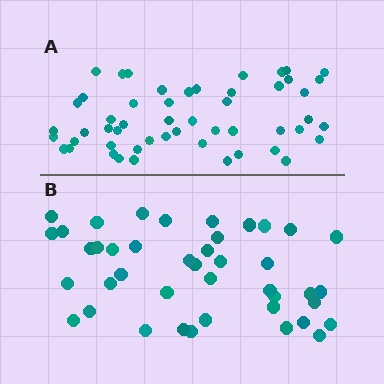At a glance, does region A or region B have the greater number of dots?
Region A (the top region) has more dots.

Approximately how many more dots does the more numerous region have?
Region A has roughly 10 or so more dots than region B.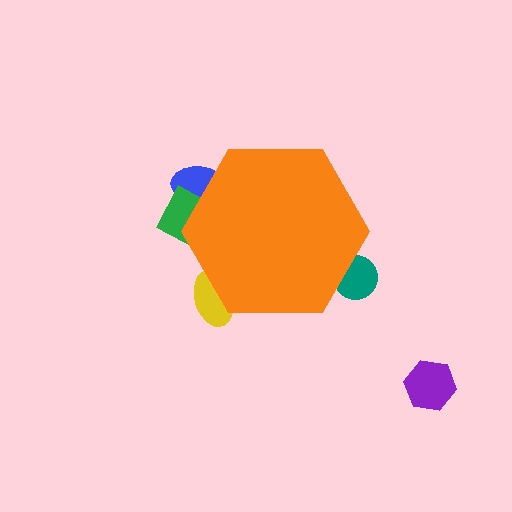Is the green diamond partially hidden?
Yes, the green diamond is partially hidden behind the orange hexagon.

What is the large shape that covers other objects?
An orange hexagon.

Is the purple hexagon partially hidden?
No, the purple hexagon is fully visible.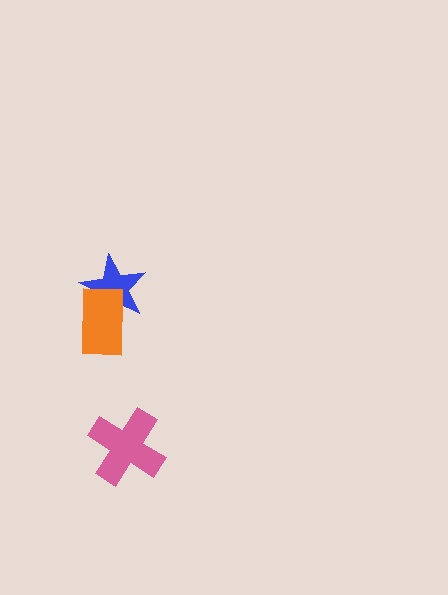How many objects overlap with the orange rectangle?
1 object overlaps with the orange rectangle.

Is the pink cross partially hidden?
No, no other shape covers it.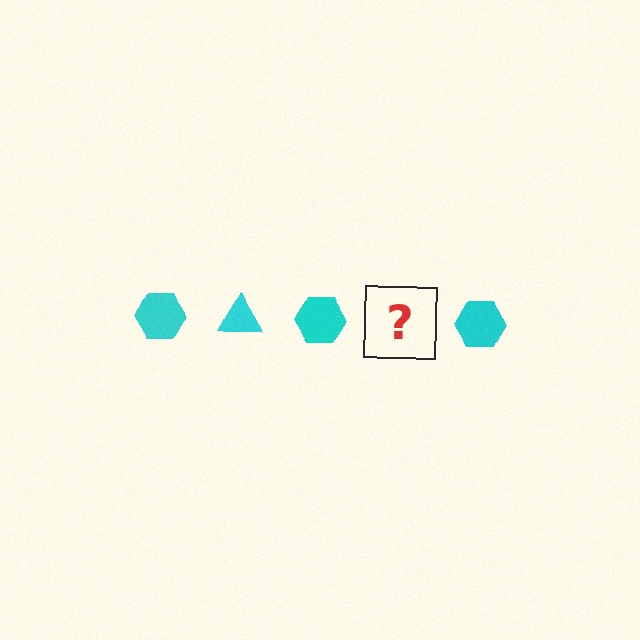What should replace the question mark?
The question mark should be replaced with a cyan triangle.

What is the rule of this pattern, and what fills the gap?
The rule is that the pattern cycles through hexagon, triangle shapes in cyan. The gap should be filled with a cyan triangle.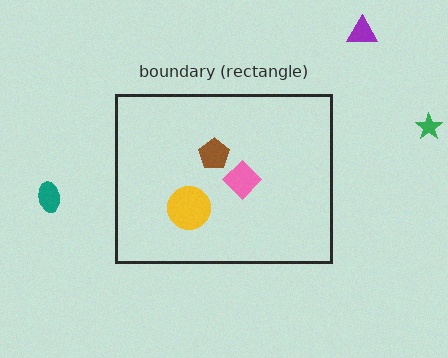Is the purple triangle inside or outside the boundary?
Outside.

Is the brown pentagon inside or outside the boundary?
Inside.